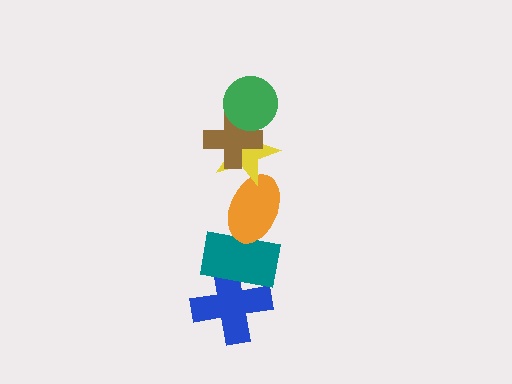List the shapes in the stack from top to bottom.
From top to bottom: the green circle, the brown cross, the yellow star, the orange ellipse, the teal rectangle, the blue cross.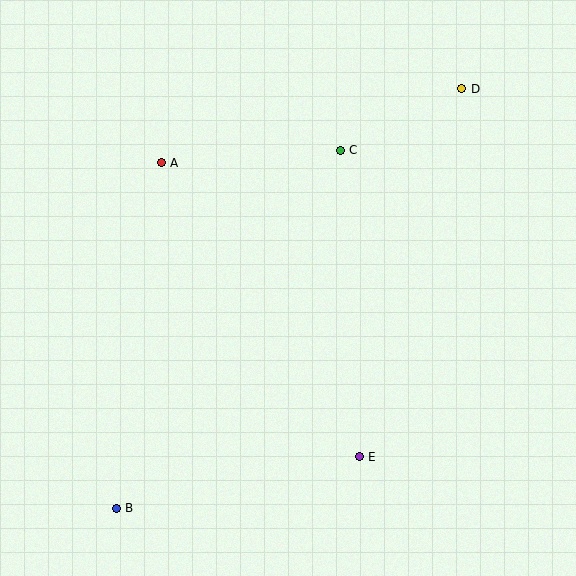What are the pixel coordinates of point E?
Point E is at (359, 457).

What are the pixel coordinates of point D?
Point D is at (462, 89).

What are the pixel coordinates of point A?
Point A is at (161, 163).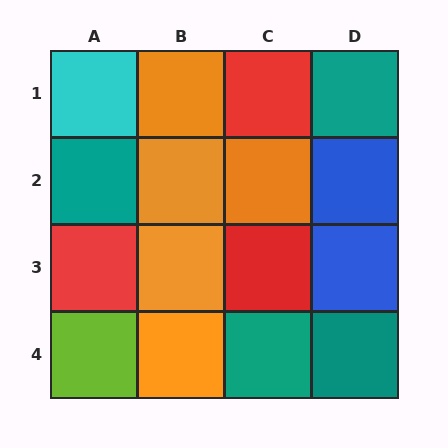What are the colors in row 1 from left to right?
Cyan, orange, red, teal.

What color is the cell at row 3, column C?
Red.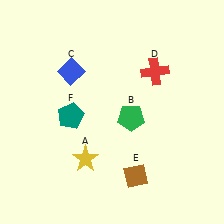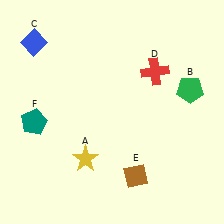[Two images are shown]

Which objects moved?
The objects that moved are: the green pentagon (B), the blue diamond (C), the teal pentagon (F).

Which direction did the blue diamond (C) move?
The blue diamond (C) moved left.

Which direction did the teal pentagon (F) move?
The teal pentagon (F) moved left.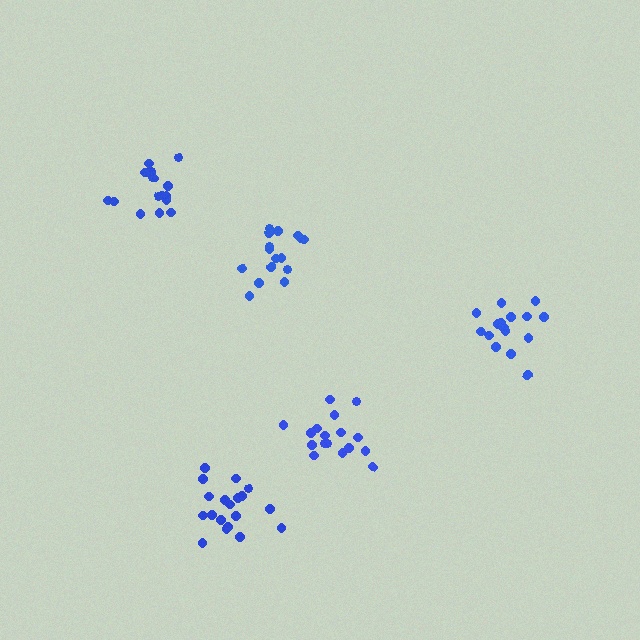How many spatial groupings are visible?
There are 5 spatial groupings.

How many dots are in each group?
Group 1: 18 dots, Group 2: 19 dots, Group 3: 16 dots, Group 4: 16 dots, Group 5: 17 dots (86 total).